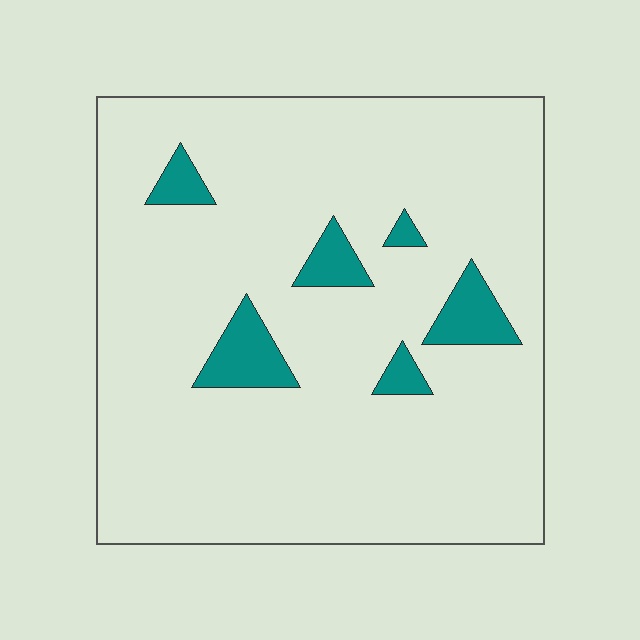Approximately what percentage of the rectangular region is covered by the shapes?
Approximately 10%.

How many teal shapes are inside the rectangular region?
6.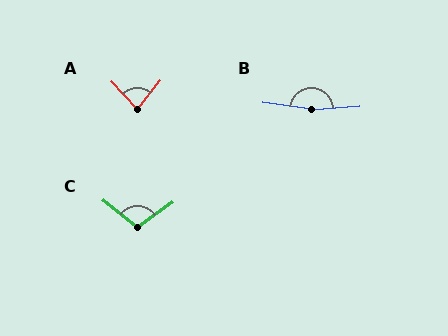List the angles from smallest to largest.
A (82°), C (106°), B (169°).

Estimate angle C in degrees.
Approximately 106 degrees.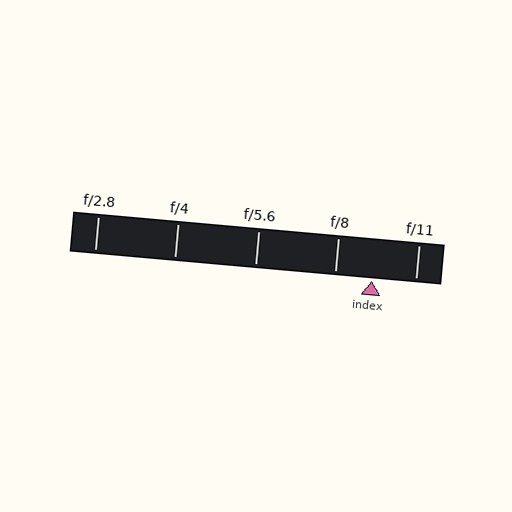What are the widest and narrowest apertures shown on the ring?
The widest aperture shown is f/2.8 and the narrowest is f/11.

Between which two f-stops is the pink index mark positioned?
The index mark is between f/8 and f/11.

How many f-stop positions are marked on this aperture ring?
There are 5 f-stop positions marked.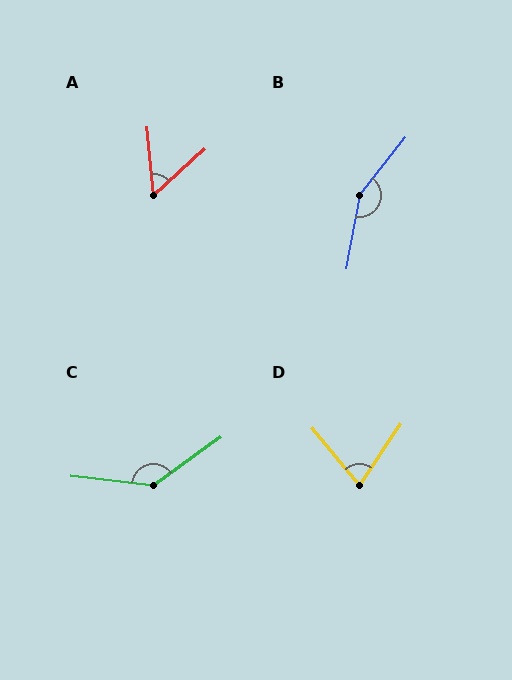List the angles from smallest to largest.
A (53°), D (74°), C (138°), B (152°).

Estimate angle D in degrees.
Approximately 74 degrees.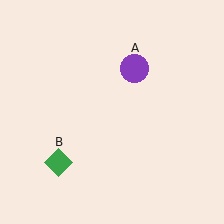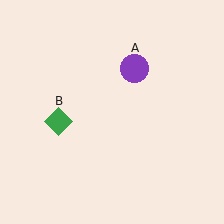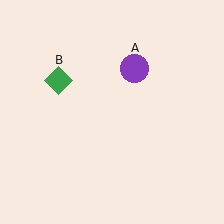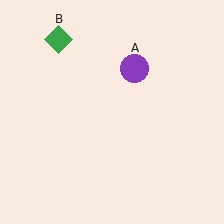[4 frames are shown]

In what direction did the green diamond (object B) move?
The green diamond (object B) moved up.